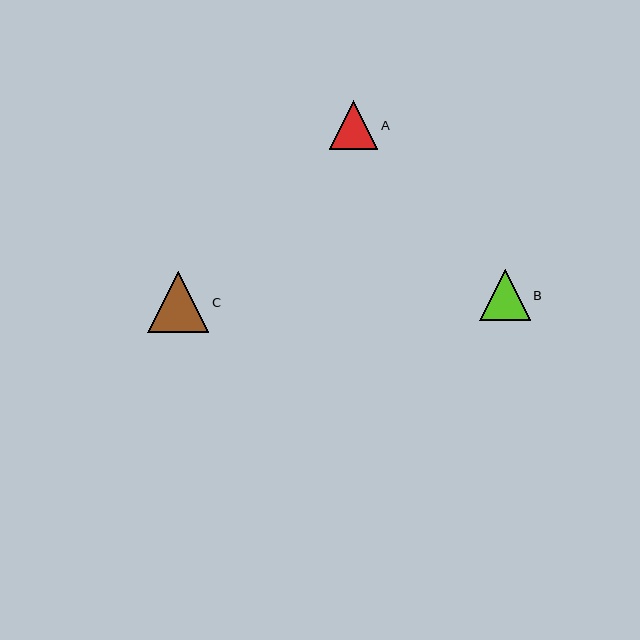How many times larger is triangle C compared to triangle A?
Triangle C is approximately 1.3 times the size of triangle A.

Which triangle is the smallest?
Triangle A is the smallest with a size of approximately 49 pixels.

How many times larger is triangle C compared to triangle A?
Triangle C is approximately 1.3 times the size of triangle A.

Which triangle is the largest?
Triangle C is the largest with a size of approximately 61 pixels.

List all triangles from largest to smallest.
From largest to smallest: C, B, A.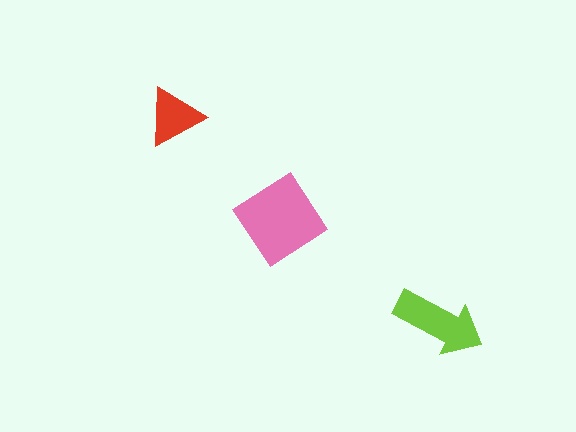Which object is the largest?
The pink diamond.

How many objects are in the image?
There are 3 objects in the image.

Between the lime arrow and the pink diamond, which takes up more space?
The pink diamond.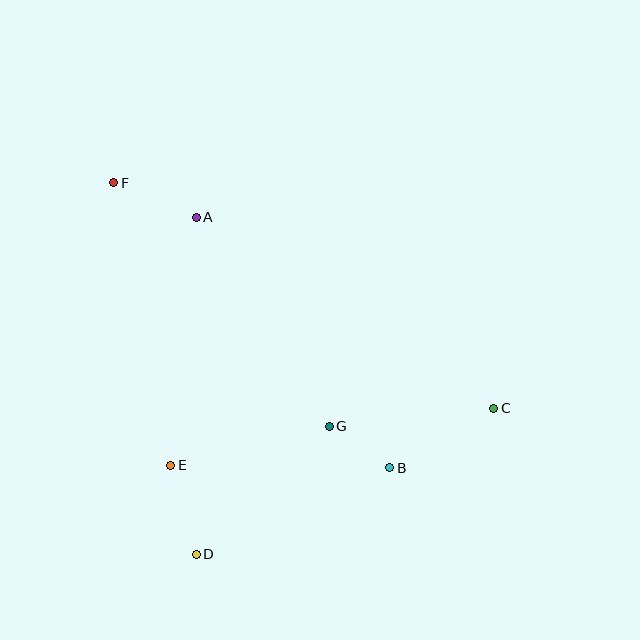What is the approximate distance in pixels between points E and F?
The distance between E and F is approximately 288 pixels.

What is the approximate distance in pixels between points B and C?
The distance between B and C is approximately 120 pixels.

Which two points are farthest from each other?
Points C and F are farthest from each other.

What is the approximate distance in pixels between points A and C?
The distance between A and C is approximately 354 pixels.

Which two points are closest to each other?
Points B and G are closest to each other.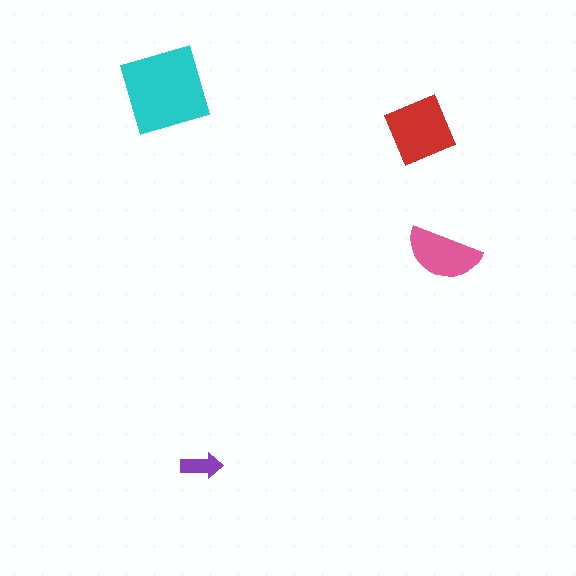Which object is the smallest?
The purple arrow.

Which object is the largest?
The cyan square.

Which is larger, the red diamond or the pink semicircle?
The red diamond.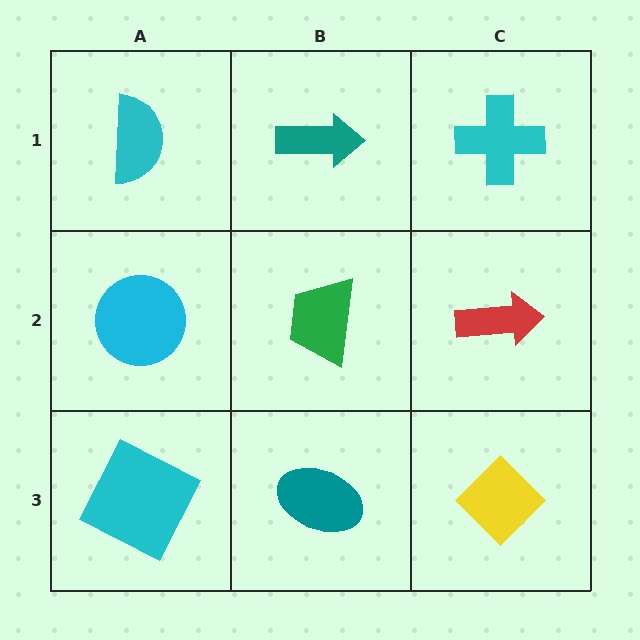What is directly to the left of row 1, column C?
A teal arrow.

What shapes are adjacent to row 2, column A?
A cyan semicircle (row 1, column A), a cyan square (row 3, column A), a green trapezoid (row 2, column B).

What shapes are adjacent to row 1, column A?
A cyan circle (row 2, column A), a teal arrow (row 1, column B).